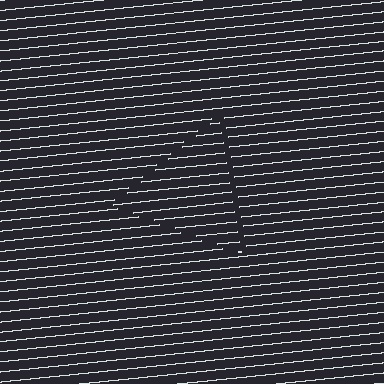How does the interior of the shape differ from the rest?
The interior of the shape contains the same grating, shifted by half a period — the contour is defined by the phase discontinuity where line-ends from the inner and outer gratings abut.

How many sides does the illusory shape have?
3 sides — the line-ends trace a triangle.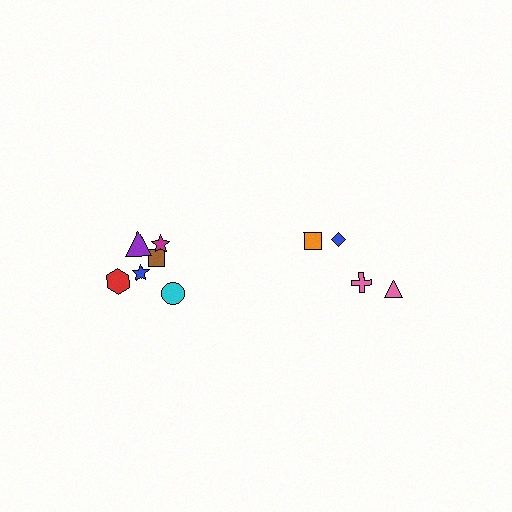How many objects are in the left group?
There are 6 objects.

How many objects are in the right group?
There are 4 objects.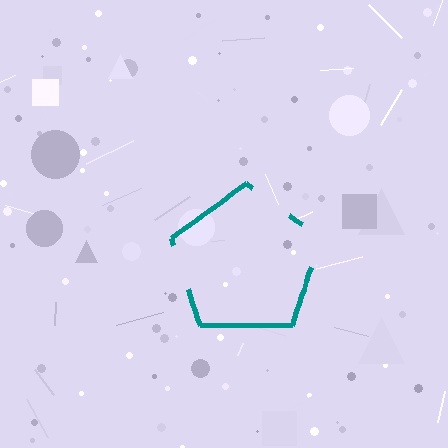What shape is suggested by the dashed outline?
The dashed outline suggests a pentagon.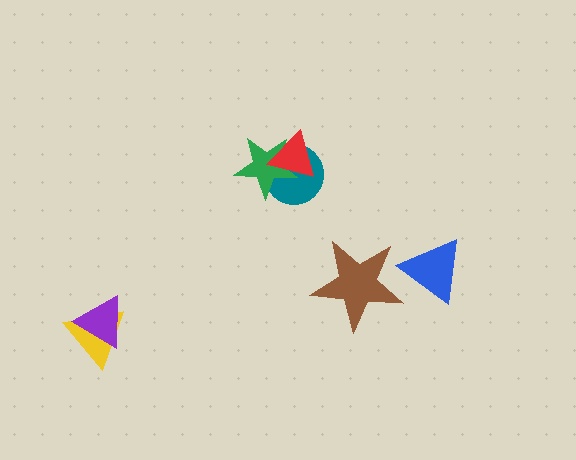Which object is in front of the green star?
The red triangle is in front of the green star.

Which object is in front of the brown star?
The blue triangle is in front of the brown star.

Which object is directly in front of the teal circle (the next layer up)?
The green star is directly in front of the teal circle.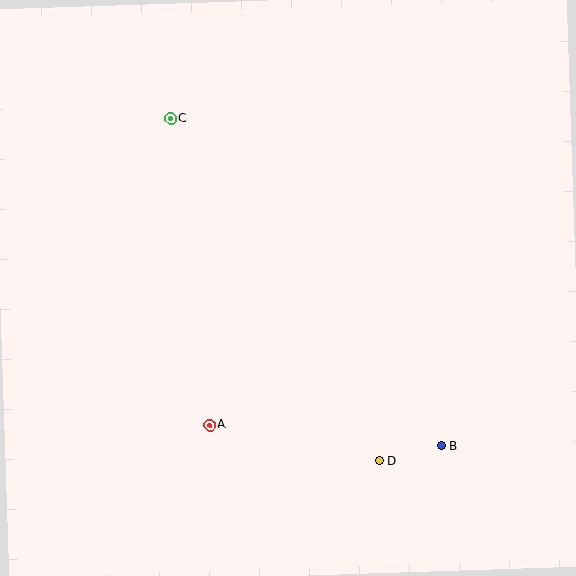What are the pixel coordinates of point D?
Point D is at (379, 461).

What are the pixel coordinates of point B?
Point B is at (441, 446).